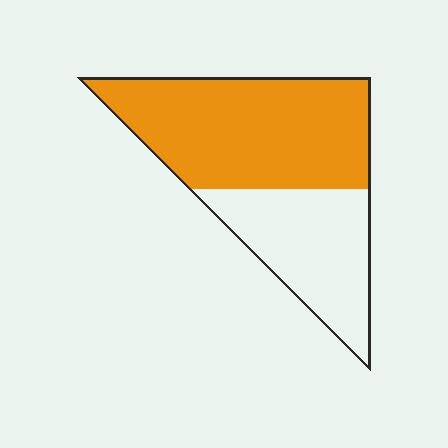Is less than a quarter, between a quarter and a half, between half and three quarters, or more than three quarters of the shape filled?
Between half and three quarters.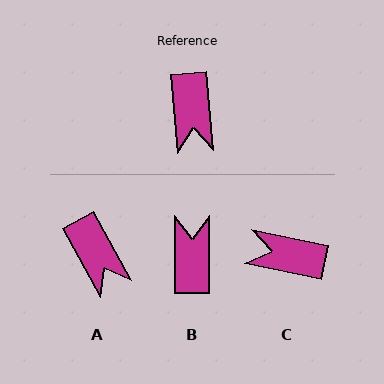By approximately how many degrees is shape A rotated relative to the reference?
Approximately 24 degrees counter-clockwise.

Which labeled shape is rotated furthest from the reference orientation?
B, about 175 degrees away.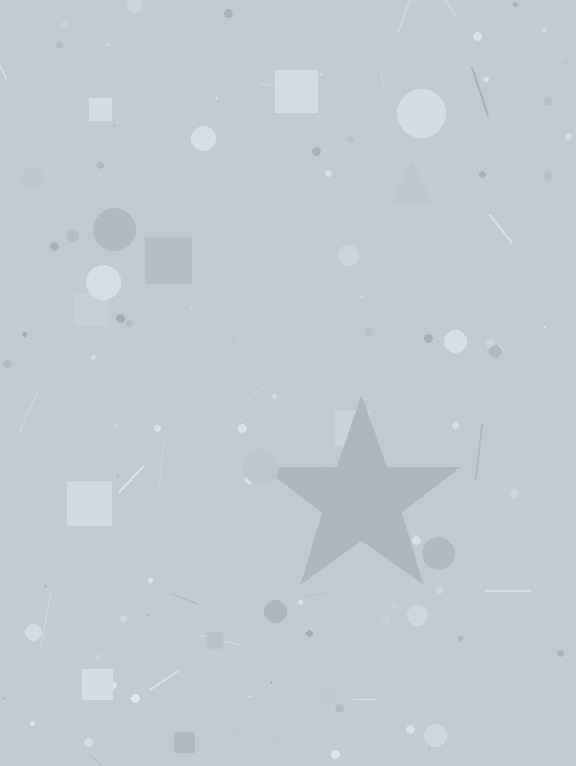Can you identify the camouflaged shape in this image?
The camouflaged shape is a star.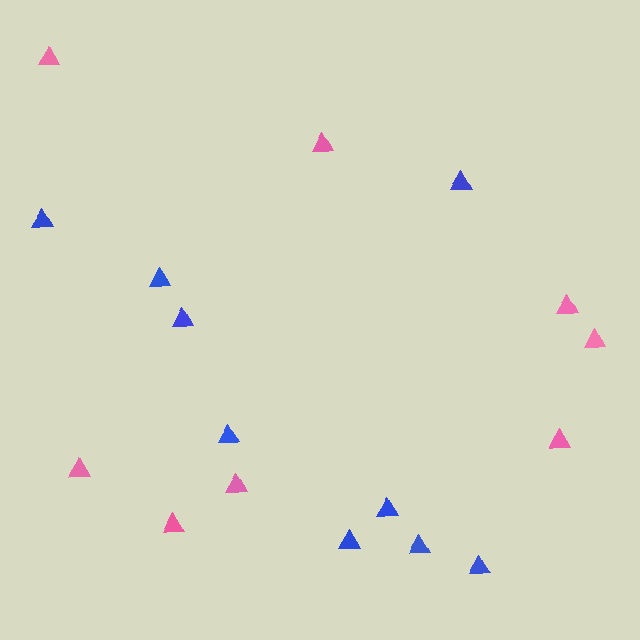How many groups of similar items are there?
There are 2 groups: one group of pink triangles (8) and one group of blue triangles (9).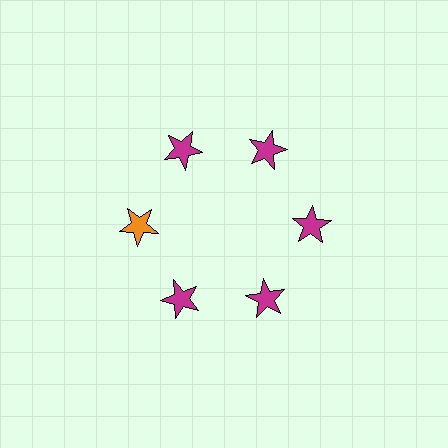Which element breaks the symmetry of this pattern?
The orange star at roughly the 9 o'clock position breaks the symmetry. All other shapes are magenta stars.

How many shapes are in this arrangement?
There are 6 shapes arranged in a ring pattern.